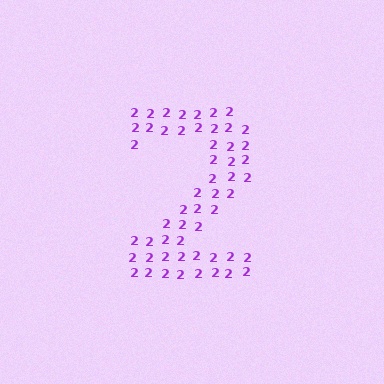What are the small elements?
The small elements are digit 2's.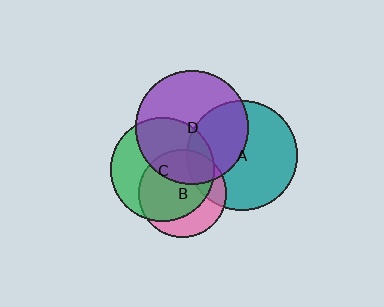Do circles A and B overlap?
Yes.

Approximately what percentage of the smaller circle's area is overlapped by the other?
Approximately 25%.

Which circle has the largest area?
Circle D (purple).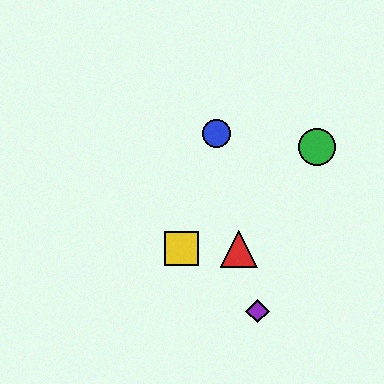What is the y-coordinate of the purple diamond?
The purple diamond is at y≈311.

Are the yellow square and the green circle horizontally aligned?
No, the yellow square is at y≈249 and the green circle is at y≈147.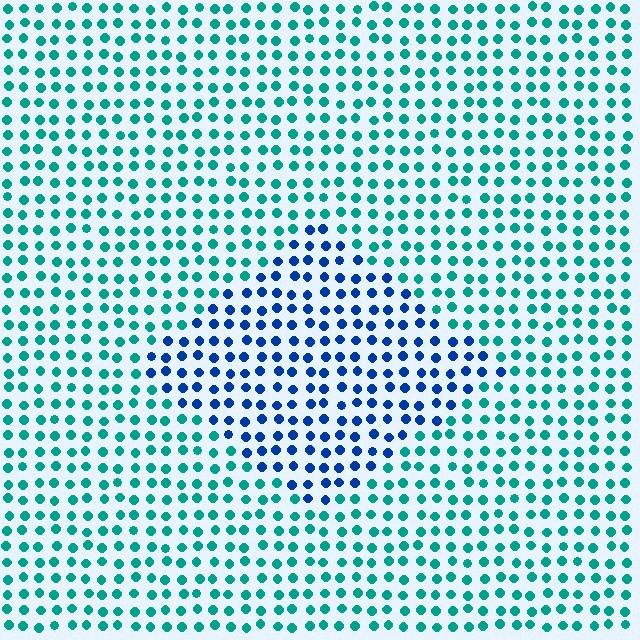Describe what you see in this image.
The image is filled with small teal elements in a uniform arrangement. A diamond-shaped region is visible where the elements are tinted to a slightly different hue, forming a subtle color boundary.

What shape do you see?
I see a diamond.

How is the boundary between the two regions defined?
The boundary is defined purely by a slight shift in hue (about 47 degrees). Spacing, size, and orientation are identical on both sides.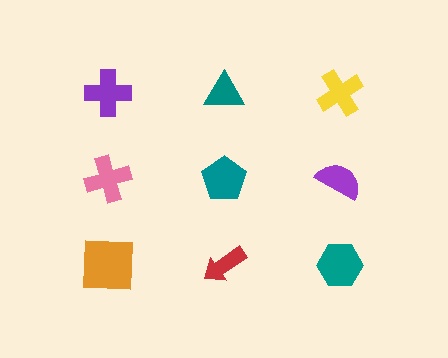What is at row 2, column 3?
A purple semicircle.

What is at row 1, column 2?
A teal triangle.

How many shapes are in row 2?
3 shapes.